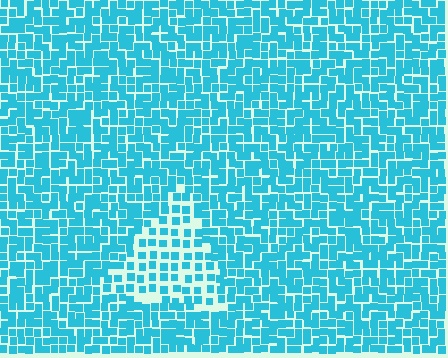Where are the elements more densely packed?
The elements are more densely packed outside the triangle boundary.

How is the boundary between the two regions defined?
The boundary is defined by a change in element density (approximately 1.8x ratio). All elements are the same color, size, and shape.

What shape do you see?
I see a triangle.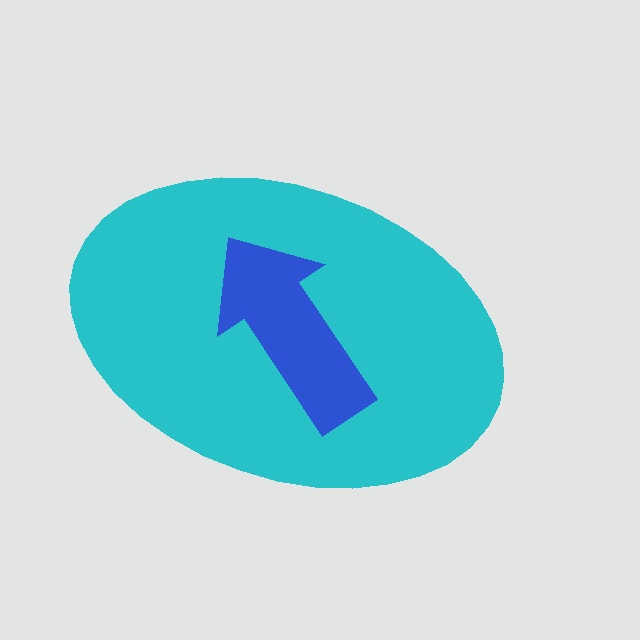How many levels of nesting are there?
2.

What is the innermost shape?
The blue arrow.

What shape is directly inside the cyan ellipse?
The blue arrow.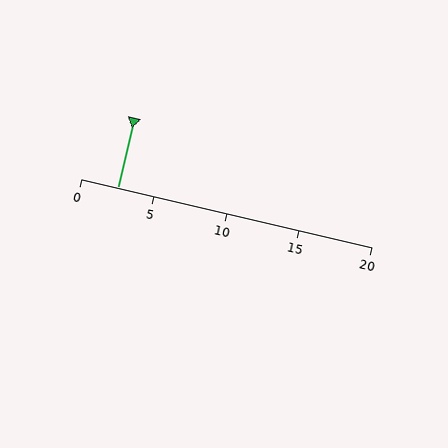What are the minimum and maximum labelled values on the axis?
The axis runs from 0 to 20.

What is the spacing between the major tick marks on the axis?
The major ticks are spaced 5 apart.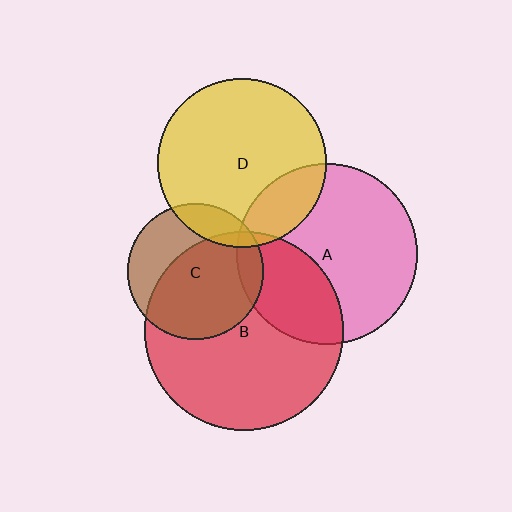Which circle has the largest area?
Circle B (red).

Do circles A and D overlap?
Yes.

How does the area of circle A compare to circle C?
Approximately 1.8 times.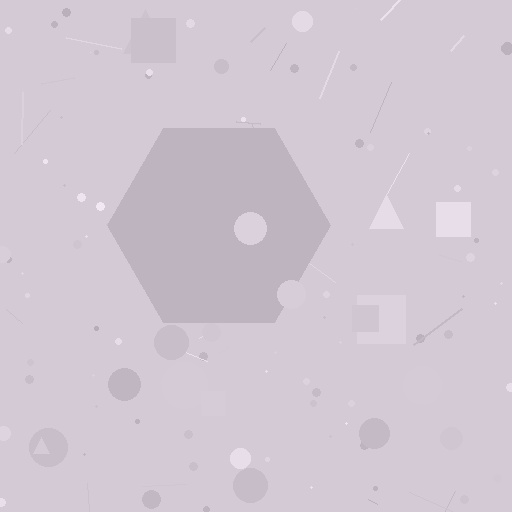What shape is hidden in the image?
A hexagon is hidden in the image.